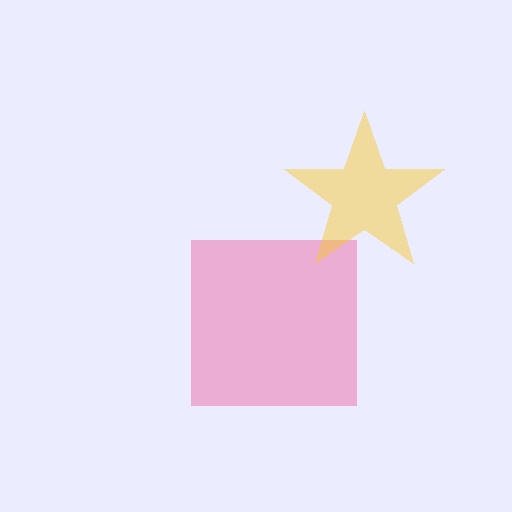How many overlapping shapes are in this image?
There are 2 overlapping shapes in the image.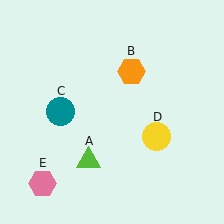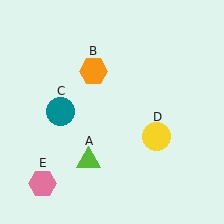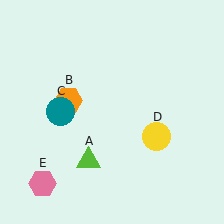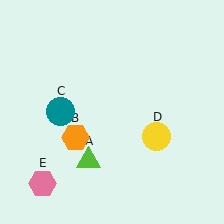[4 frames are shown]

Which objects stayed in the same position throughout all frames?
Lime triangle (object A) and teal circle (object C) and yellow circle (object D) and pink hexagon (object E) remained stationary.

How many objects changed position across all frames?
1 object changed position: orange hexagon (object B).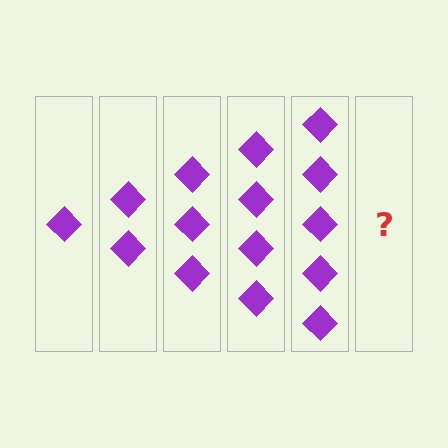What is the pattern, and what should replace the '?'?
The pattern is that each step adds one more diamond. The '?' should be 6 diamonds.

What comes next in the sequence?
The next element should be 6 diamonds.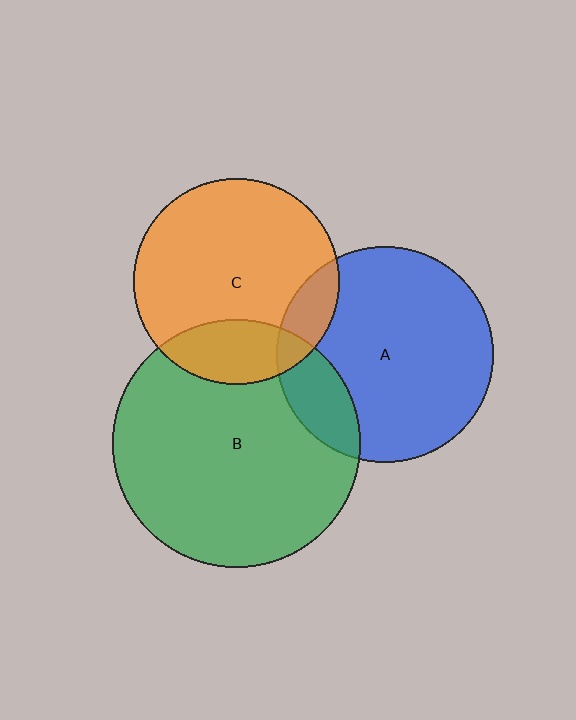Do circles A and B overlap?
Yes.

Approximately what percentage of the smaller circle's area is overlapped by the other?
Approximately 15%.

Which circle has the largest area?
Circle B (green).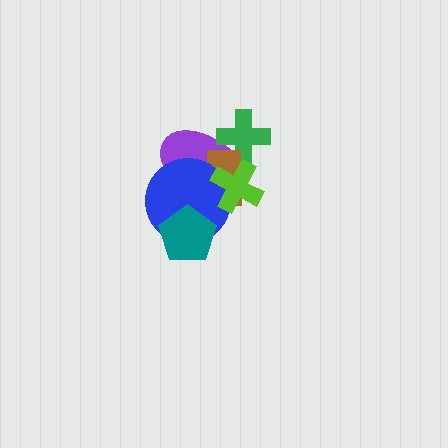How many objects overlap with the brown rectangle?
4 objects overlap with the brown rectangle.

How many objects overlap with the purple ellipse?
4 objects overlap with the purple ellipse.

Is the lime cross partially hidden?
No, no other shape covers it.